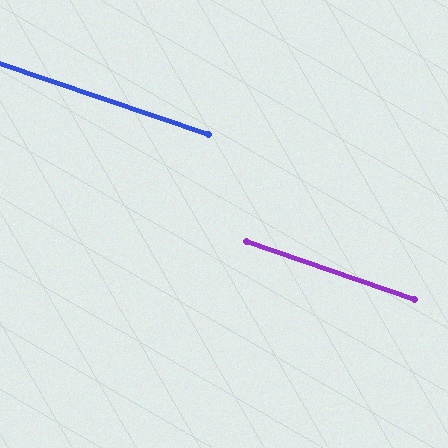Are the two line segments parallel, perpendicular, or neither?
Parallel — their directions differ by only 0.3°.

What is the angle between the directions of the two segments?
Approximately 0 degrees.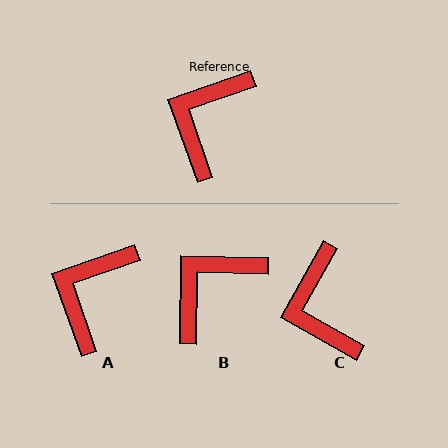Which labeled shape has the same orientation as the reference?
A.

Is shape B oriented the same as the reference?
No, it is off by about 20 degrees.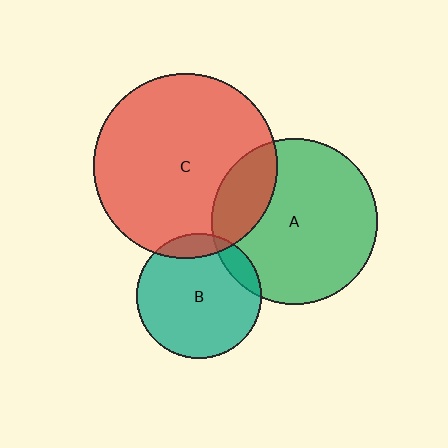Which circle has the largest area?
Circle C (red).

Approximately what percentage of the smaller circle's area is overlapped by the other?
Approximately 20%.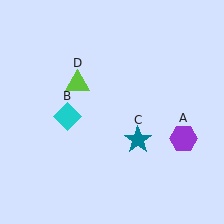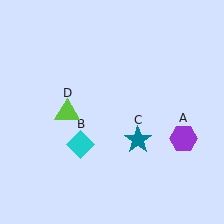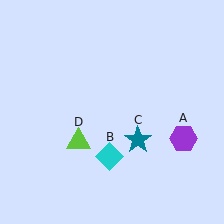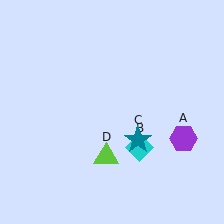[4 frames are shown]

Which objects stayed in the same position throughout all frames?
Purple hexagon (object A) and teal star (object C) remained stationary.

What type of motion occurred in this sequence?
The cyan diamond (object B), lime triangle (object D) rotated counterclockwise around the center of the scene.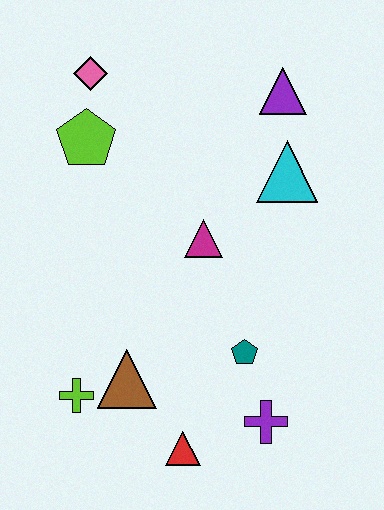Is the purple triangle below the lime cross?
No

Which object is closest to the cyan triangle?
The purple triangle is closest to the cyan triangle.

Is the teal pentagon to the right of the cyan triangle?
No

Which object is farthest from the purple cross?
The pink diamond is farthest from the purple cross.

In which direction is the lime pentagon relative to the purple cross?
The lime pentagon is above the purple cross.